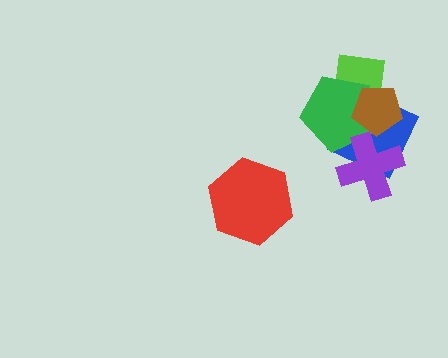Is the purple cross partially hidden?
No, no other shape covers it.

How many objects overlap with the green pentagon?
4 objects overlap with the green pentagon.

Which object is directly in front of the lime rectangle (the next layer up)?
The blue square is directly in front of the lime rectangle.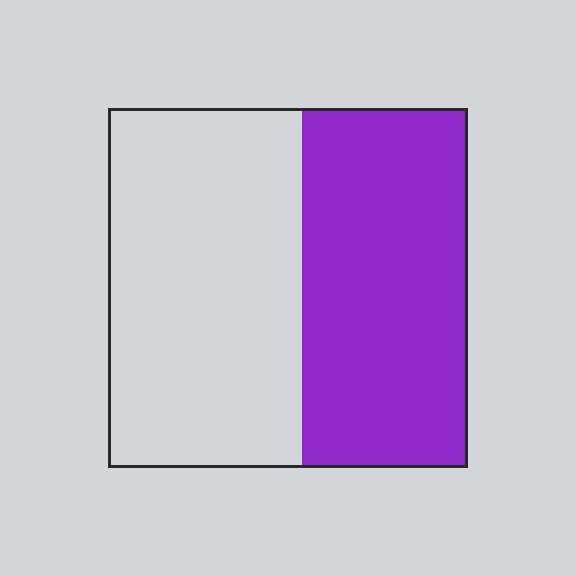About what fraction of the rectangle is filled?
About one half (1/2).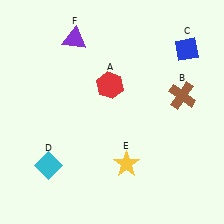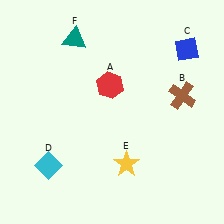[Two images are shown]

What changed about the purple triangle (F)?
In Image 1, F is purple. In Image 2, it changed to teal.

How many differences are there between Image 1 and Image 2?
There is 1 difference between the two images.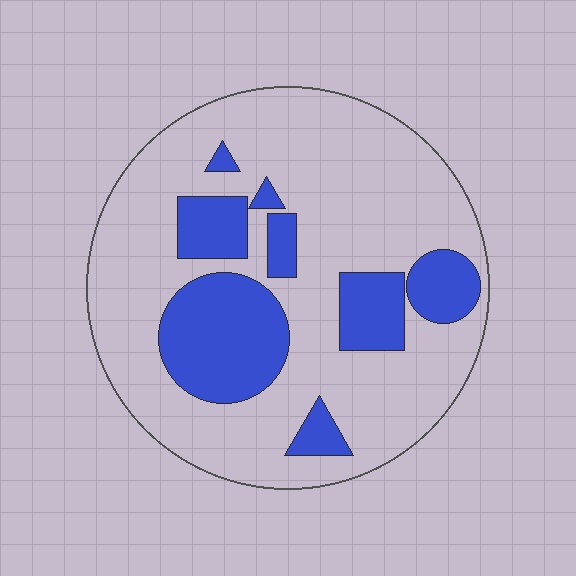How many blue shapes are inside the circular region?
8.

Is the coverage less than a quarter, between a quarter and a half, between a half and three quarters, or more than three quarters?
Between a quarter and a half.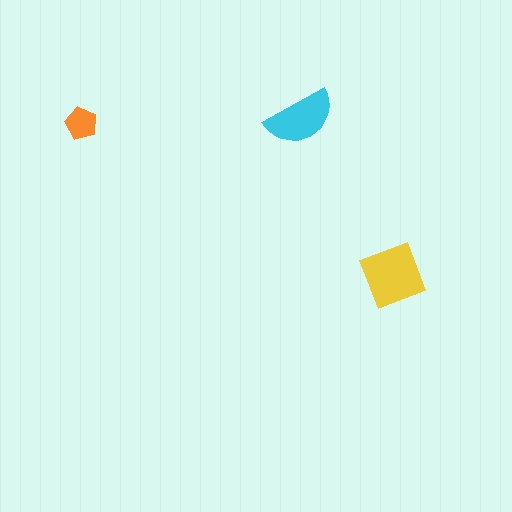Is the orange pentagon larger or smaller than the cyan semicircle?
Smaller.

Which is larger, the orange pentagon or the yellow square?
The yellow square.